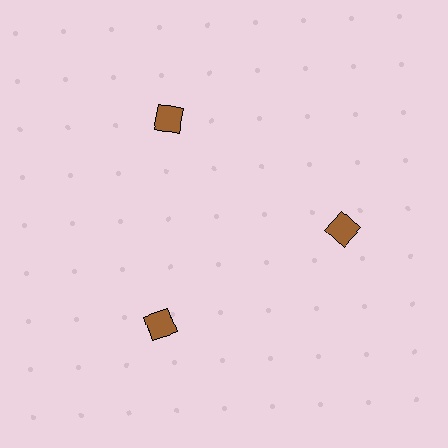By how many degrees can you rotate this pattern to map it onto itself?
The pattern maps onto itself every 120 degrees of rotation.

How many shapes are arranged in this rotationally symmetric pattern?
There are 3 shapes, arranged in 3 groups of 1.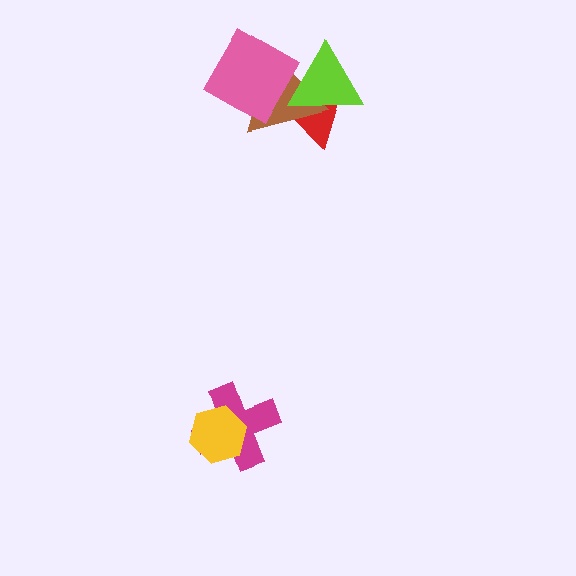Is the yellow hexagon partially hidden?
No, no other shape covers it.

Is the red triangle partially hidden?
Yes, it is partially covered by another shape.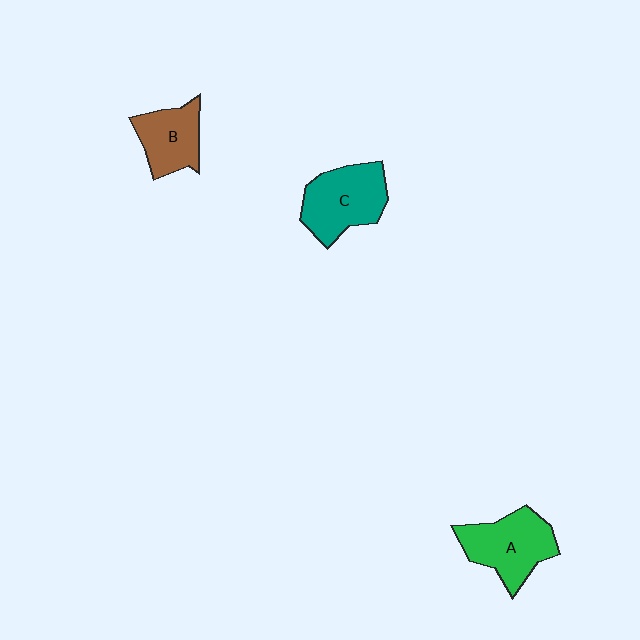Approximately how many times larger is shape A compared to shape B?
Approximately 1.3 times.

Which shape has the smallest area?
Shape B (brown).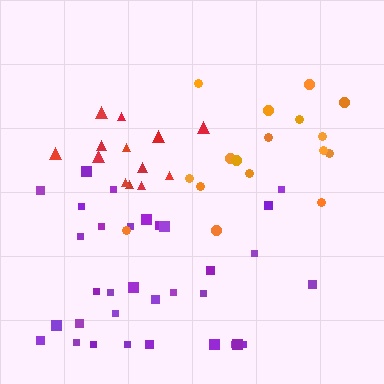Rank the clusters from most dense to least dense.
red, orange, purple.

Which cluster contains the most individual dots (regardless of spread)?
Purple (33).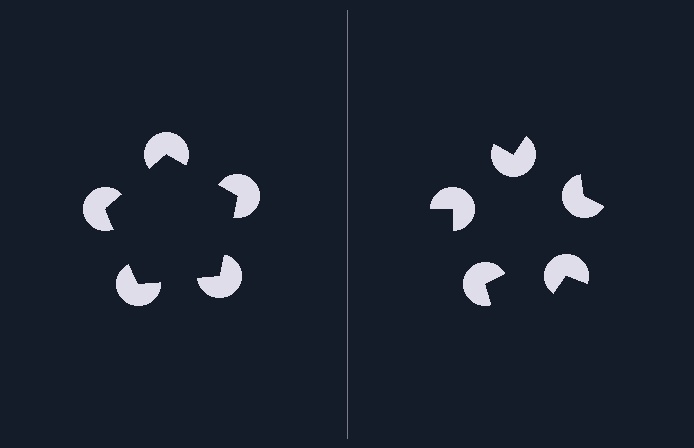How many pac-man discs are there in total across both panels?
10 — 5 on each side.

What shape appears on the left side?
An illusory pentagon.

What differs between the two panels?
The pac-man discs are positioned identically on both sides; only the wedge orientations differ. On the left they align to a pentagon; on the right they are misaligned.